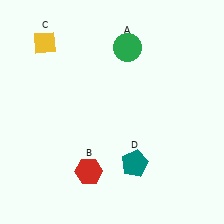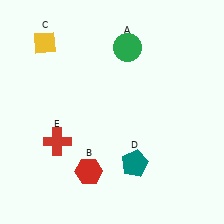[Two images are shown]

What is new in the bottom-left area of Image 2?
A red cross (E) was added in the bottom-left area of Image 2.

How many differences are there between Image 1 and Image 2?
There is 1 difference between the two images.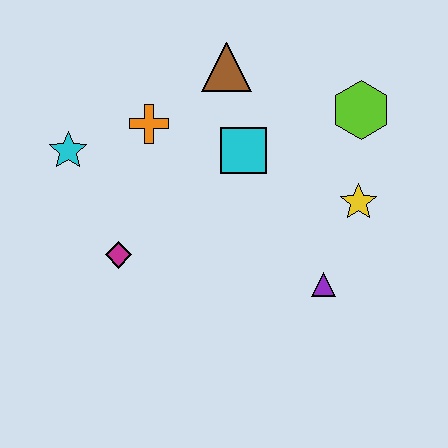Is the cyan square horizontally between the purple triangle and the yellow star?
No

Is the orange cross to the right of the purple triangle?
No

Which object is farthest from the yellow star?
The cyan star is farthest from the yellow star.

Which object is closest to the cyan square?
The brown triangle is closest to the cyan square.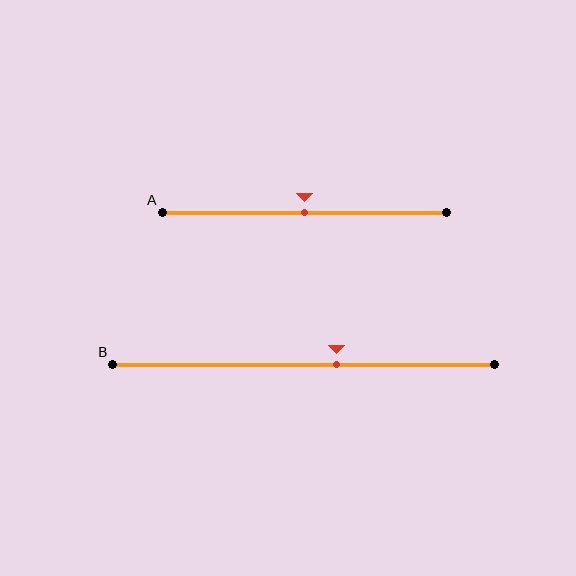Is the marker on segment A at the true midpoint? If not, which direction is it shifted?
Yes, the marker on segment A is at the true midpoint.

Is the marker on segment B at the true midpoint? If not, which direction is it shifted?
No, the marker on segment B is shifted to the right by about 9% of the segment length.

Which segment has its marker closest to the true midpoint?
Segment A has its marker closest to the true midpoint.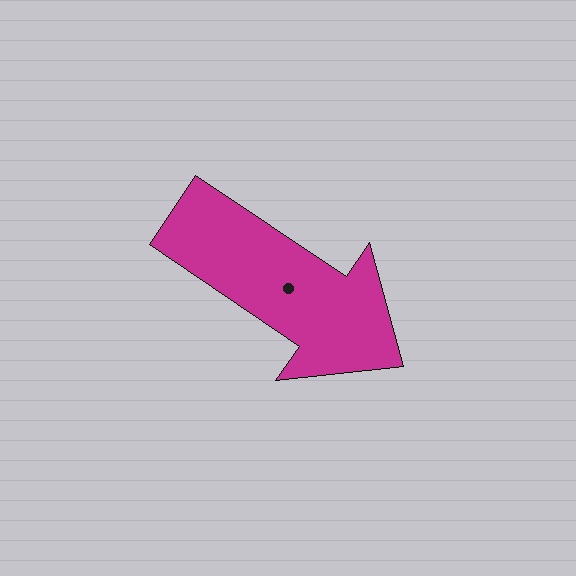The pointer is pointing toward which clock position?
Roughly 4 o'clock.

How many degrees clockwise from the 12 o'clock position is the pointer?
Approximately 124 degrees.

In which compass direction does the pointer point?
Southeast.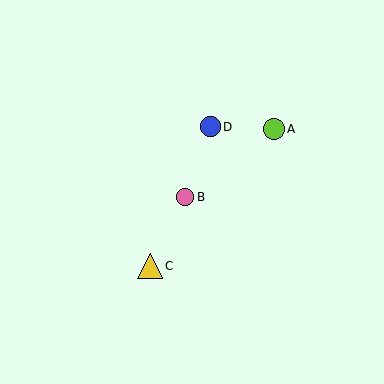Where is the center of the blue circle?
The center of the blue circle is at (210, 127).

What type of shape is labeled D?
Shape D is a blue circle.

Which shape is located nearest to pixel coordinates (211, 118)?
The blue circle (labeled D) at (210, 127) is nearest to that location.